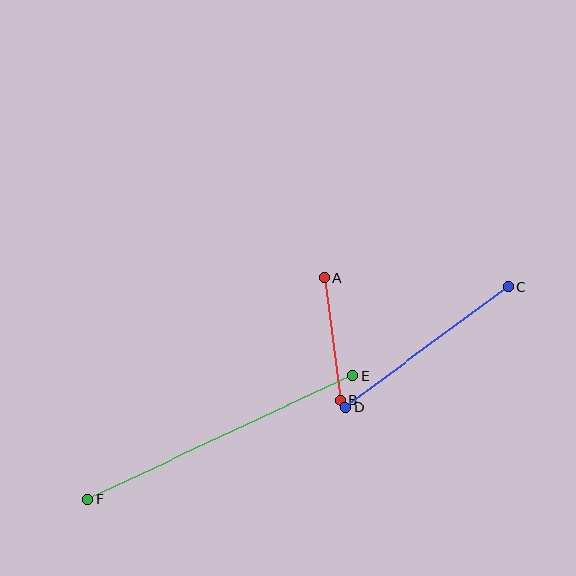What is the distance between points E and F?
The distance is approximately 293 pixels.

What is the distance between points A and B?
The distance is approximately 123 pixels.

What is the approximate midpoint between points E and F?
The midpoint is at approximately (220, 437) pixels.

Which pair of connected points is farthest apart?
Points E and F are farthest apart.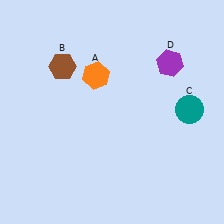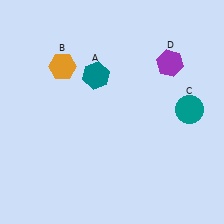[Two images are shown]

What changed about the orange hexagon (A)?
In Image 1, A is orange. In Image 2, it changed to teal.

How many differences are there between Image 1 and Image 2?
There are 2 differences between the two images.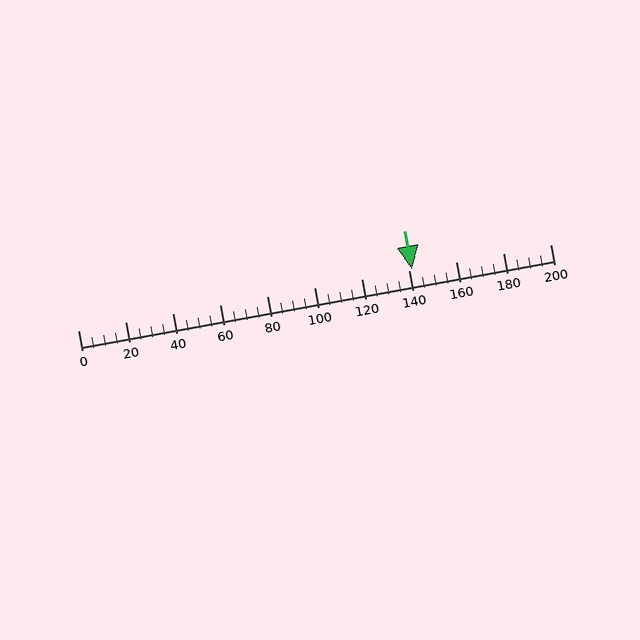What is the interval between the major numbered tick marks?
The major tick marks are spaced 20 units apart.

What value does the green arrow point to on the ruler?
The green arrow points to approximately 142.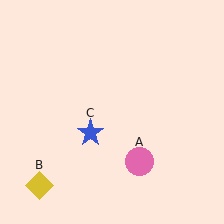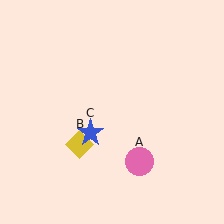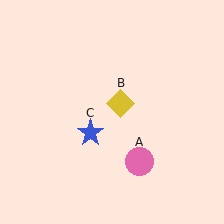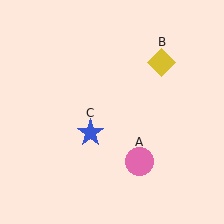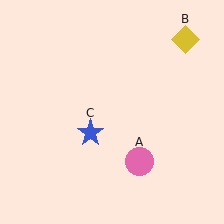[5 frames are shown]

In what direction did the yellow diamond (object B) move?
The yellow diamond (object B) moved up and to the right.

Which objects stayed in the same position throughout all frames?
Pink circle (object A) and blue star (object C) remained stationary.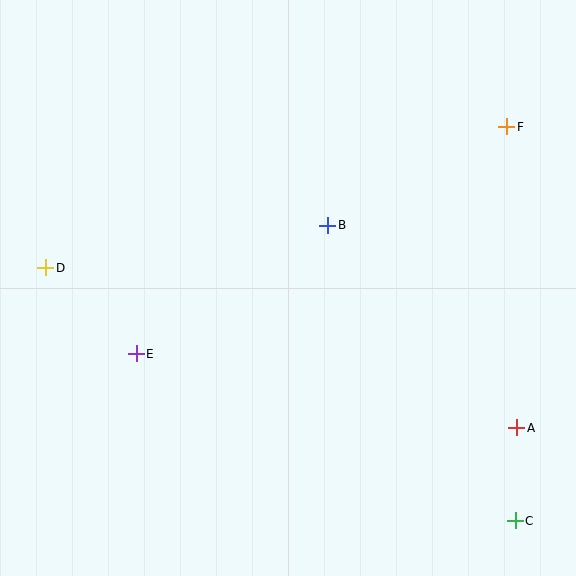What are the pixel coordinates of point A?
Point A is at (517, 428).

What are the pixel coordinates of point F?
Point F is at (507, 127).